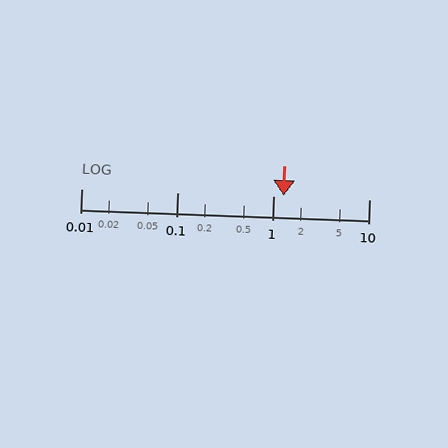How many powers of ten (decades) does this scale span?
The scale spans 3 decades, from 0.01 to 10.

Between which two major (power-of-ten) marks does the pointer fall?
The pointer is between 1 and 10.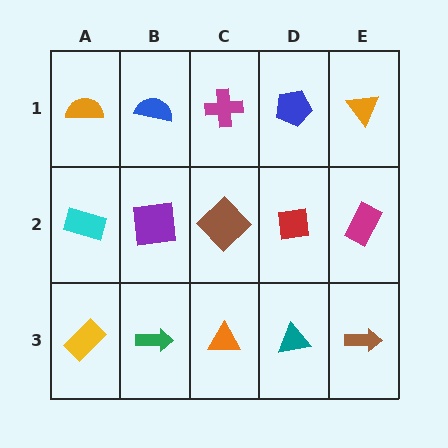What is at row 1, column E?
An orange triangle.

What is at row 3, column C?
An orange triangle.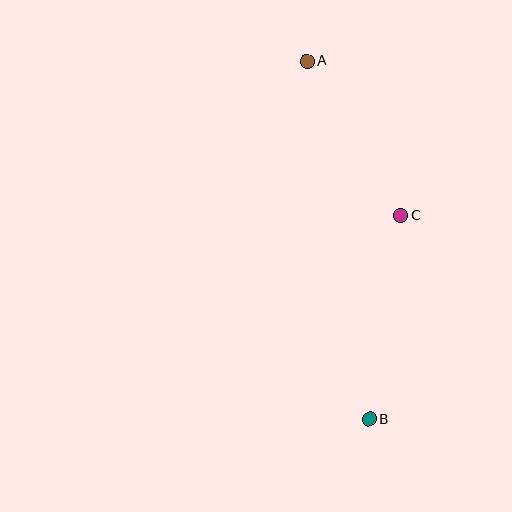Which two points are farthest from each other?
Points A and B are farthest from each other.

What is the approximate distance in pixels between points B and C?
The distance between B and C is approximately 206 pixels.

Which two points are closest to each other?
Points A and C are closest to each other.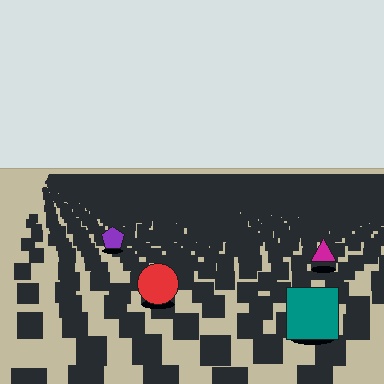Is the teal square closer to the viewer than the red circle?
Yes. The teal square is closer — you can tell from the texture gradient: the ground texture is coarser near it.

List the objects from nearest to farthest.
From nearest to farthest: the teal square, the red circle, the magenta triangle, the purple pentagon.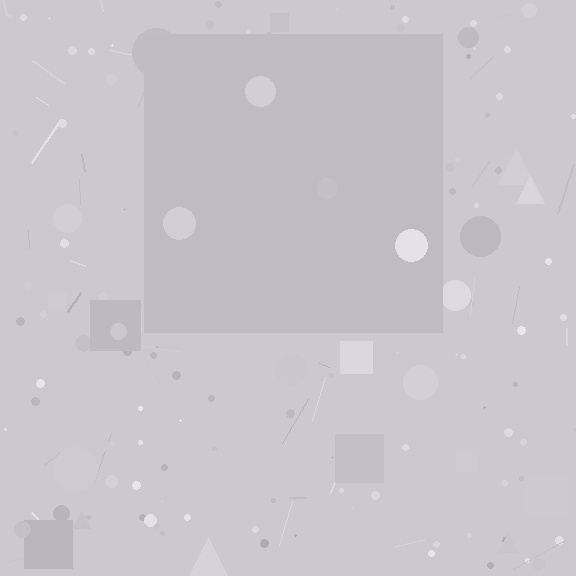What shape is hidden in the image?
A square is hidden in the image.